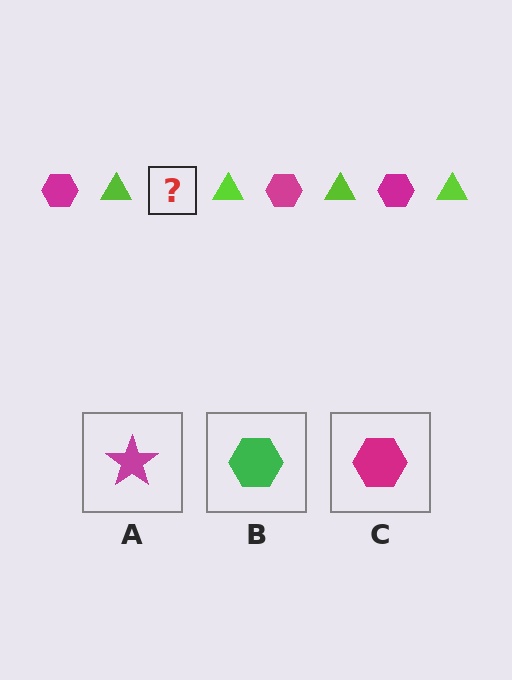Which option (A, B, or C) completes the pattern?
C.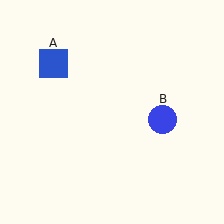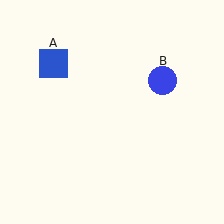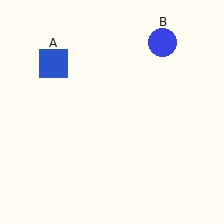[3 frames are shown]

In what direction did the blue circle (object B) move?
The blue circle (object B) moved up.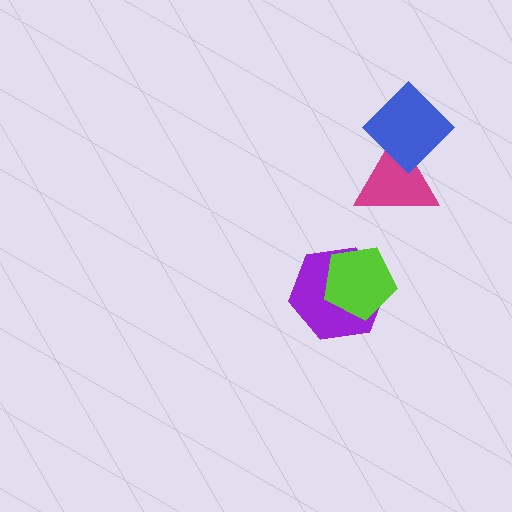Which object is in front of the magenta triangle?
The blue diamond is in front of the magenta triangle.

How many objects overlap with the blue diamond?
1 object overlaps with the blue diamond.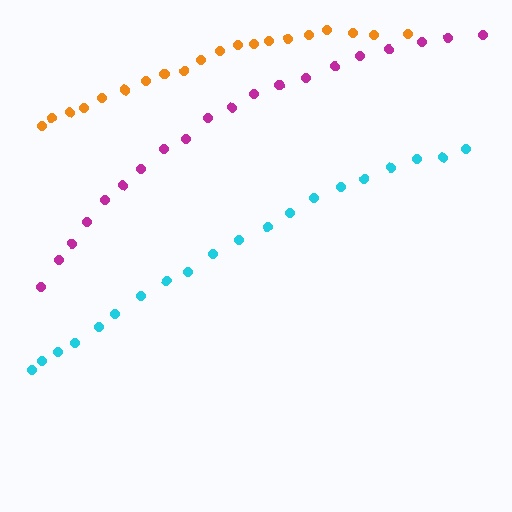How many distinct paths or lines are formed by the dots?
There are 3 distinct paths.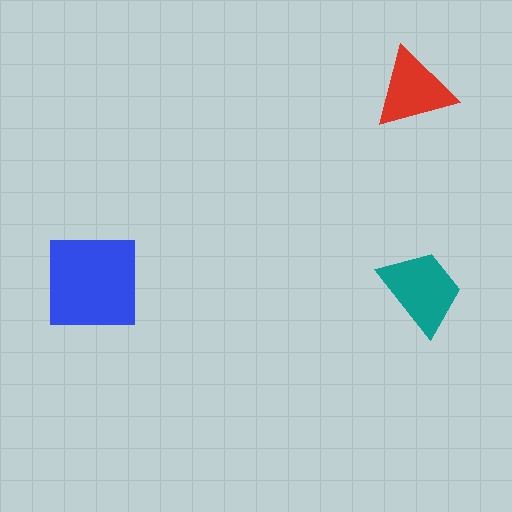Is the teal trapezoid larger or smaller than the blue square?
Smaller.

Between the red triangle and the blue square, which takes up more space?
The blue square.